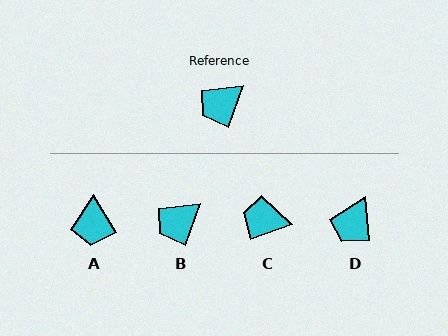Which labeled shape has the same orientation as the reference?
B.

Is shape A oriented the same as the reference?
No, it is off by about 50 degrees.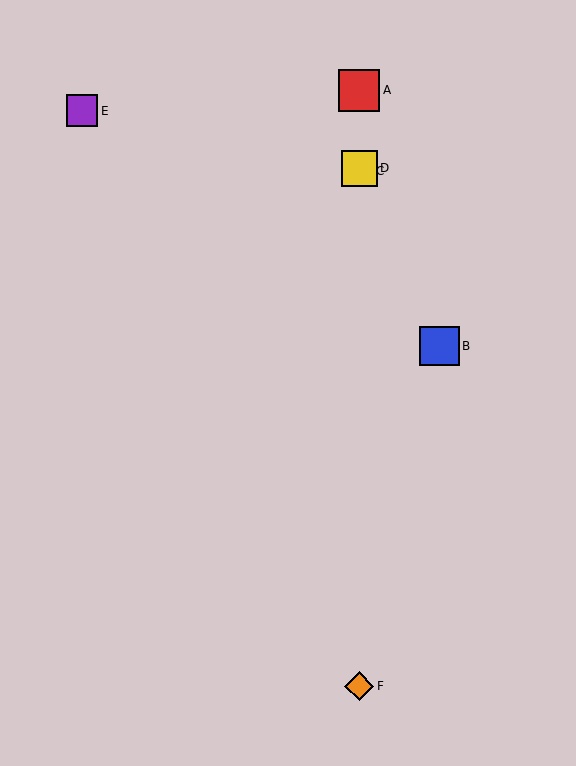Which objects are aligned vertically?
Objects A, C, D, F are aligned vertically.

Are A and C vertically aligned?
Yes, both are at x≈359.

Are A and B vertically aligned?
No, A is at x≈359 and B is at x≈439.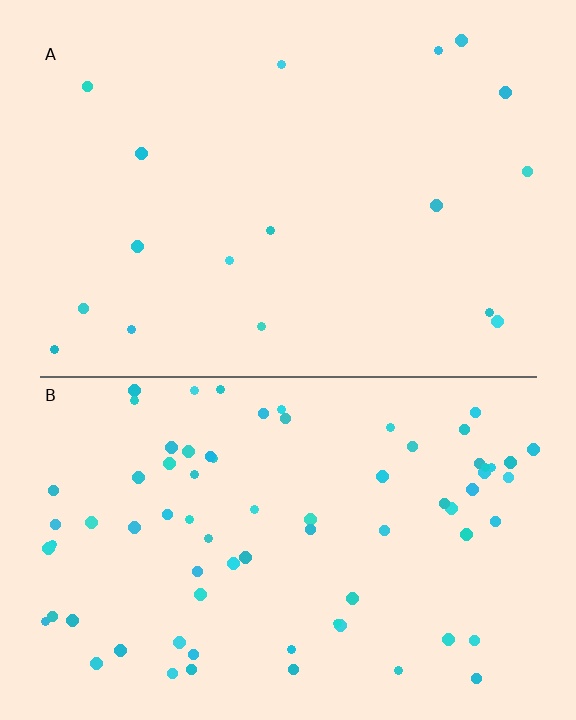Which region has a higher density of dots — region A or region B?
B (the bottom).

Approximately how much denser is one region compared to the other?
Approximately 4.3× — region B over region A.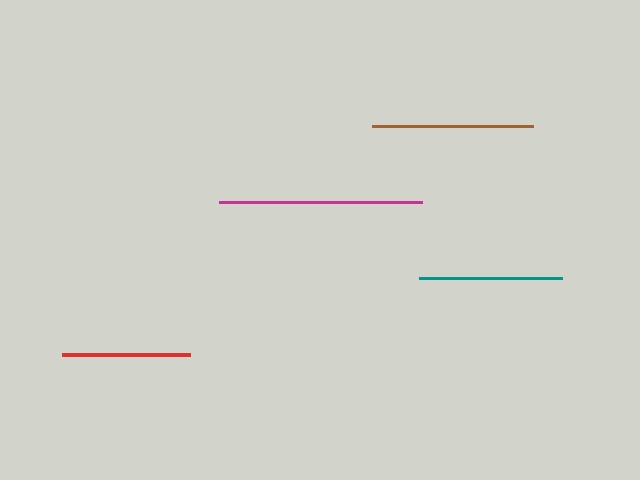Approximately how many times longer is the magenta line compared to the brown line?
The magenta line is approximately 1.3 times the length of the brown line.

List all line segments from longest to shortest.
From longest to shortest: magenta, brown, teal, red.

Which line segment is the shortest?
The red line is the shortest at approximately 128 pixels.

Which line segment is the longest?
The magenta line is the longest at approximately 203 pixels.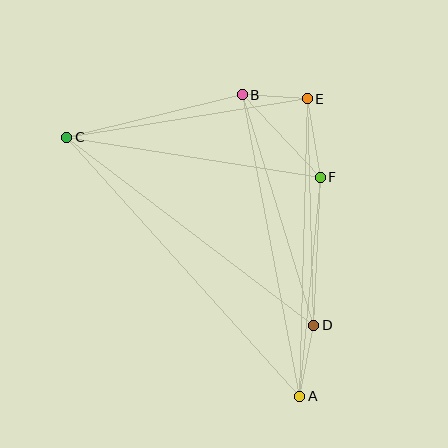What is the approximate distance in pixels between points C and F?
The distance between C and F is approximately 257 pixels.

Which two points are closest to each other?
Points B and E are closest to each other.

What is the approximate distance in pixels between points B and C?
The distance between B and C is approximately 181 pixels.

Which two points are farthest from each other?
Points A and C are farthest from each other.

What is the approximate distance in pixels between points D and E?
The distance between D and E is approximately 226 pixels.